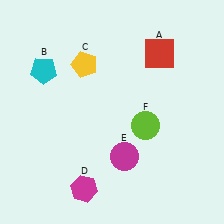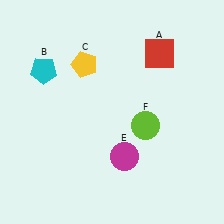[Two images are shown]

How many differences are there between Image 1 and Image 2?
There is 1 difference between the two images.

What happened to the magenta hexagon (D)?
The magenta hexagon (D) was removed in Image 2. It was in the bottom-left area of Image 1.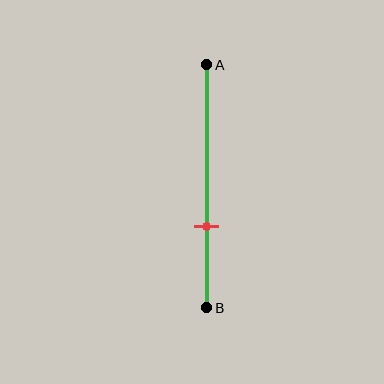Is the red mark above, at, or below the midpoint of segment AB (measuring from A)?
The red mark is below the midpoint of segment AB.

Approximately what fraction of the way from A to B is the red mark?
The red mark is approximately 65% of the way from A to B.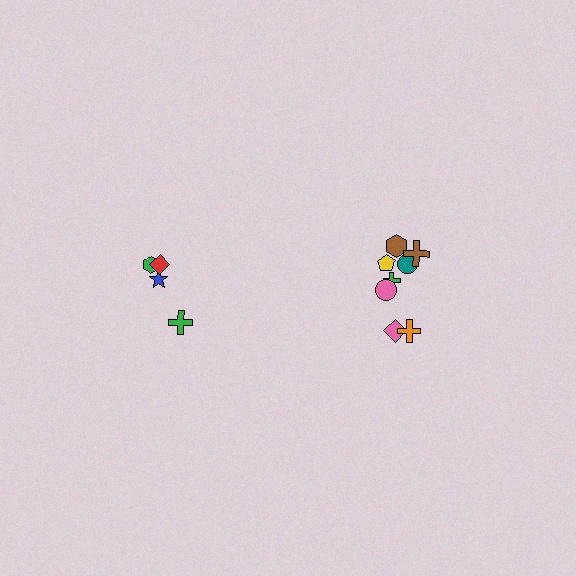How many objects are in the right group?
There are 8 objects.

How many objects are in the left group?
There are 4 objects.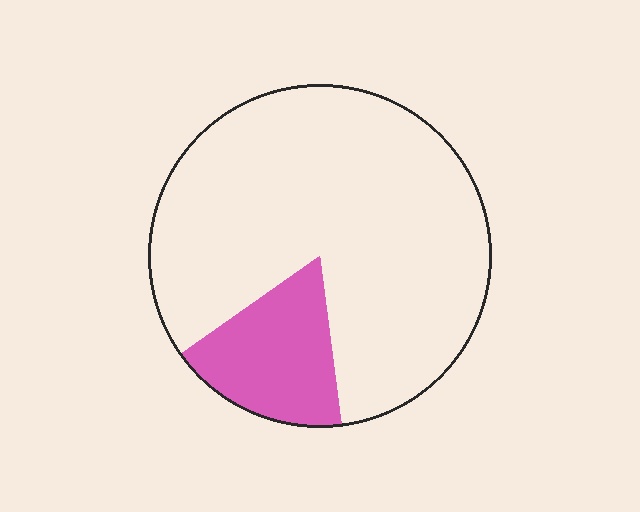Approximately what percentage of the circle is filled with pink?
Approximately 15%.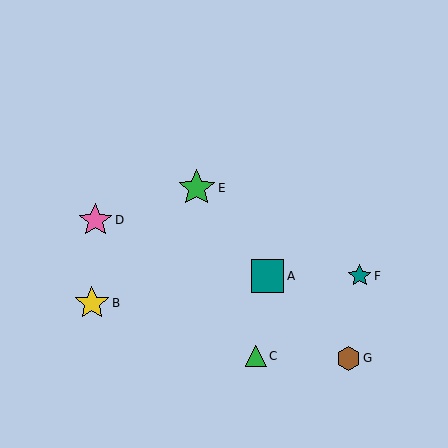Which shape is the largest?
The green star (labeled E) is the largest.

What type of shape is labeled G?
Shape G is a brown hexagon.